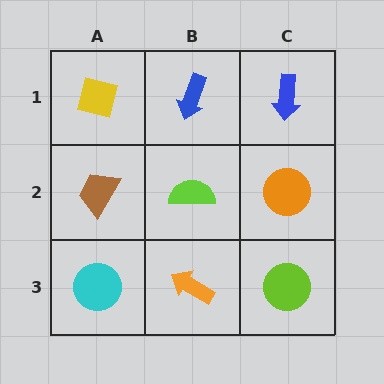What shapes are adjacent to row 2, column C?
A blue arrow (row 1, column C), a lime circle (row 3, column C), a lime semicircle (row 2, column B).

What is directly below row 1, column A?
A brown trapezoid.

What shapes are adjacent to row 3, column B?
A lime semicircle (row 2, column B), a cyan circle (row 3, column A), a lime circle (row 3, column C).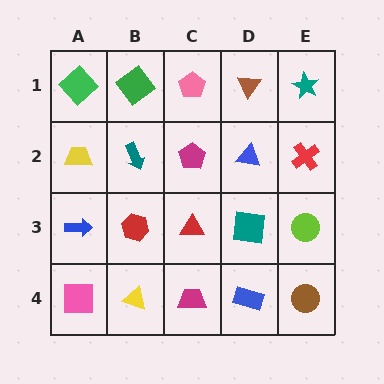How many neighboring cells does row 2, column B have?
4.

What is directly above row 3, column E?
A red cross.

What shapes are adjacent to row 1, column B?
A teal arrow (row 2, column B), a green diamond (row 1, column A), a pink pentagon (row 1, column C).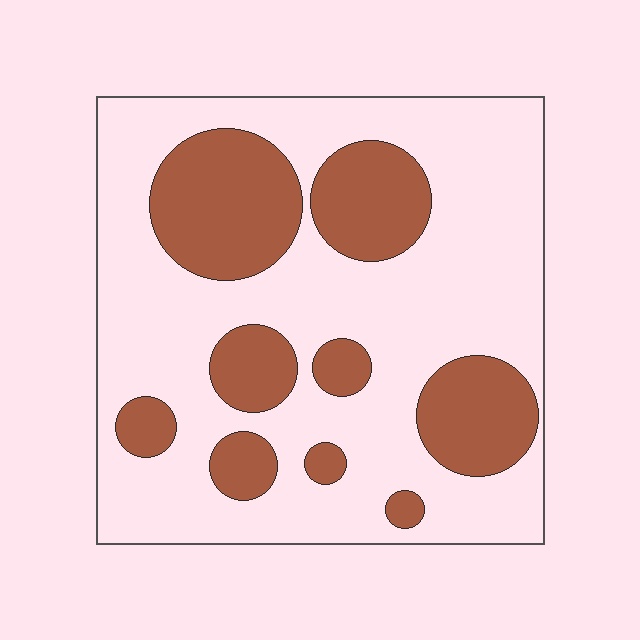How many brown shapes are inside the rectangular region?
9.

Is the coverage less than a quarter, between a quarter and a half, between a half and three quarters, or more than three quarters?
Between a quarter and a half.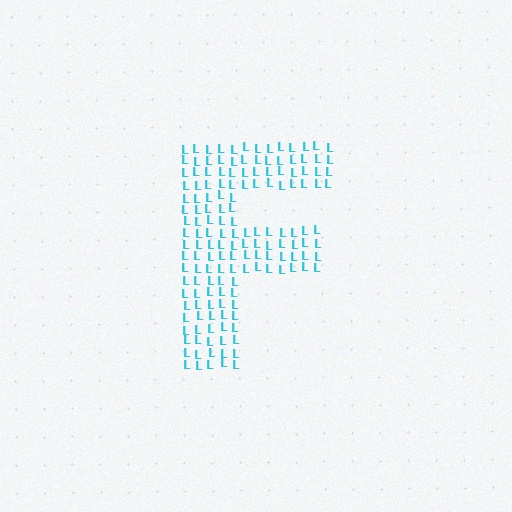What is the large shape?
The large shape is the letter F.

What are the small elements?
The small elements are letter L's.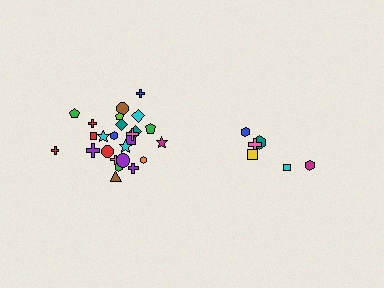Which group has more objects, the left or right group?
The left group.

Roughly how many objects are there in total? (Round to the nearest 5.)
Roughly 30 objects in total.